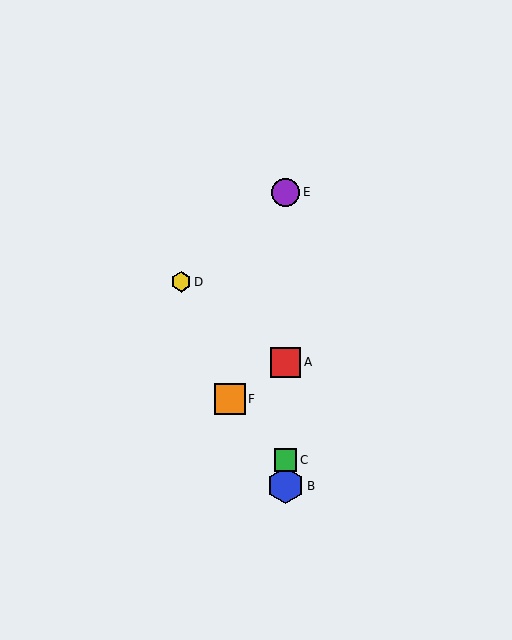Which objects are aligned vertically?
Objects A, B, C, E are aligned vertically.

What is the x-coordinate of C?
Object C is at x≈286.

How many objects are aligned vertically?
4 objects (A, B, C, E) are aligned vertically.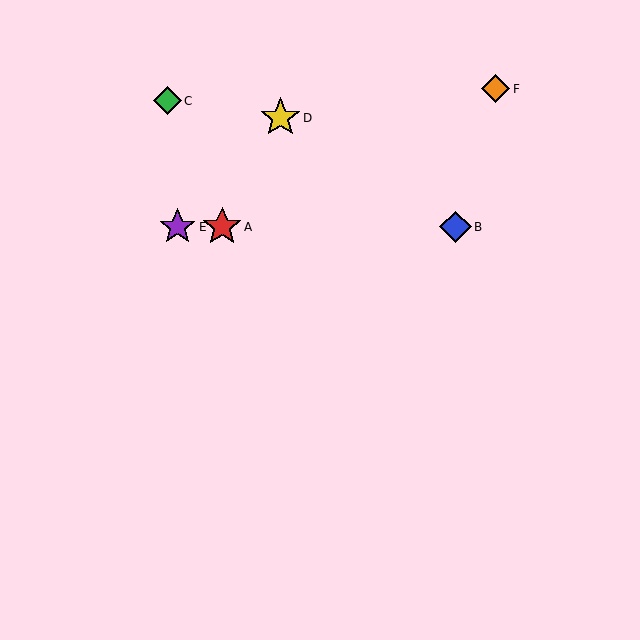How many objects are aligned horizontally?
3 objects (A, B, E) are aligned horizontally.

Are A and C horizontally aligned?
No, A is at y≈227 and C is at y≈101.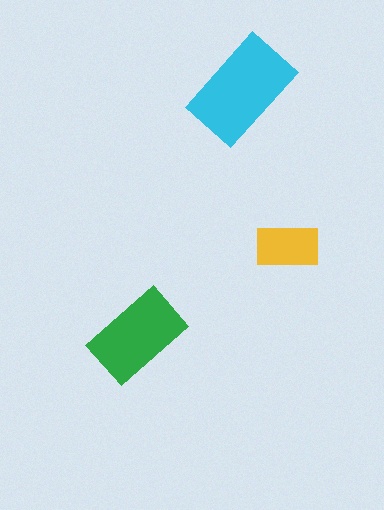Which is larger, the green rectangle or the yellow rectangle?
The green one.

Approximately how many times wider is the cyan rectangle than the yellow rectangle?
About 1.5 times wider.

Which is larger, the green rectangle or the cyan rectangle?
The cyan one.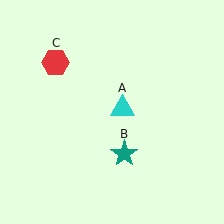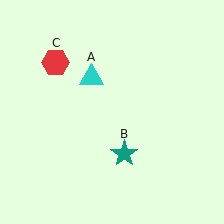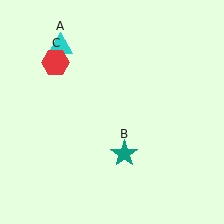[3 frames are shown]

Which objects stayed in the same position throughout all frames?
Teal star (object B) and red hexagon (object C) remained stationary.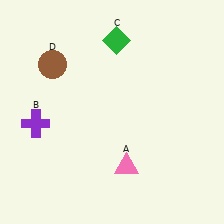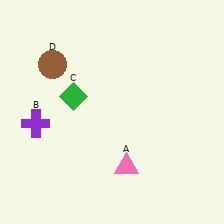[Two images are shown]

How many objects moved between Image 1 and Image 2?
1 object moved between the two images.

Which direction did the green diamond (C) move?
The green diamond (C) moved down.